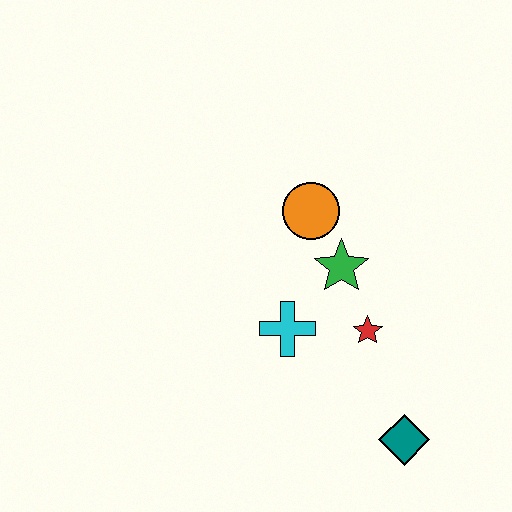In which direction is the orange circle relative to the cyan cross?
The orange circle is above the cyan cross.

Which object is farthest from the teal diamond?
The orange circle is farthest from the teal diamond.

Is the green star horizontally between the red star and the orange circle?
Yes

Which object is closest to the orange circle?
The green star is closest to the orange circle.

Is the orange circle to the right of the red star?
No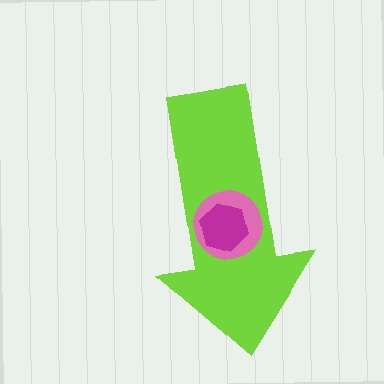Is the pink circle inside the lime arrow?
Yes.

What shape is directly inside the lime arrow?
The pink circle.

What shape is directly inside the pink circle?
The magenta hexagon.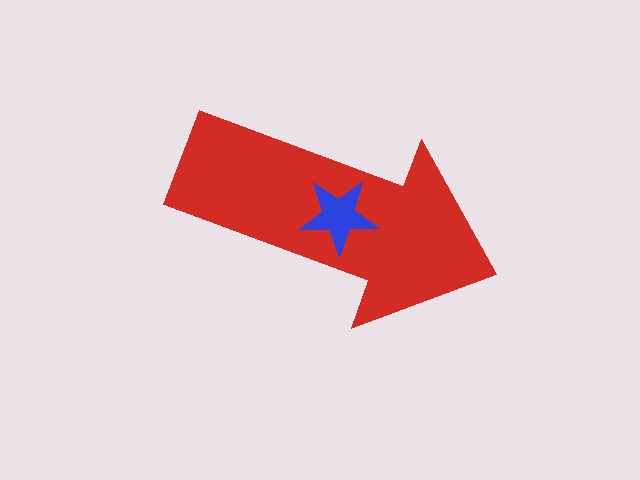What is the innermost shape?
The blue star.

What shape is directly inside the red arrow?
The blue star.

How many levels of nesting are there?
2.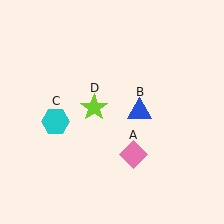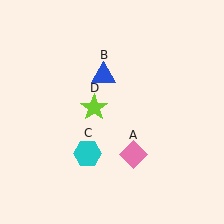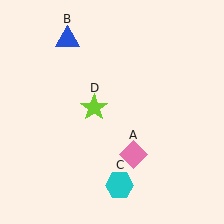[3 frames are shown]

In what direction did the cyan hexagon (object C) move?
The cyan hexagon (object C) moved down and to the right.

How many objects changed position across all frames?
2 objects changed position: blue triangle (object B), cyan hexagon (object C).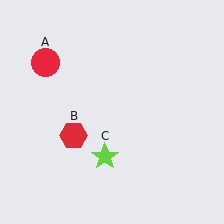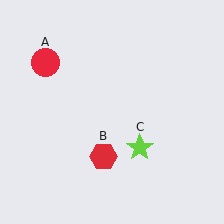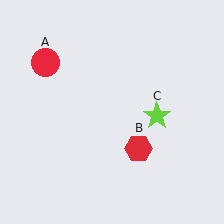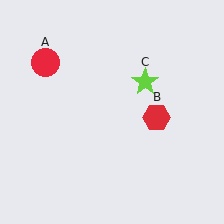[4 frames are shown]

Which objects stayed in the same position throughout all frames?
Red circle (object A) remained stationary.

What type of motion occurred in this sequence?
The red hexagon (object B), lime star (object C) rotated counterclockwise around the center of the scene.